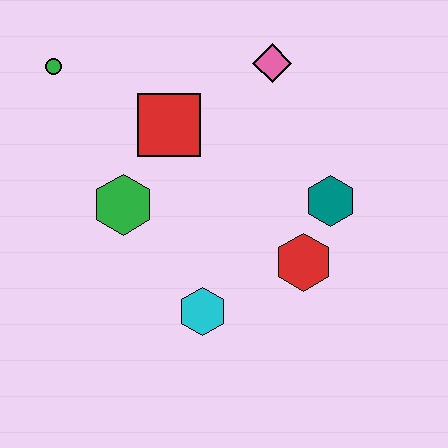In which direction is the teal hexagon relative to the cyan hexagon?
The teal hexagon is to the right of the cyan hexagon.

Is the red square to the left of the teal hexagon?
Yes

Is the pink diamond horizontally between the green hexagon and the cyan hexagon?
No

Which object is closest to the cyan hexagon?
The red hexagon is closest to the cyan hexagon.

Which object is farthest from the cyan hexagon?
The green circle is farthest from the cyan hexagon.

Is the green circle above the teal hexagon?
Yes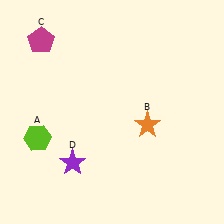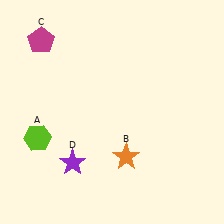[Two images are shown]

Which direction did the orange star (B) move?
The orange star (B) moved down.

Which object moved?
The orange star (B) moved down.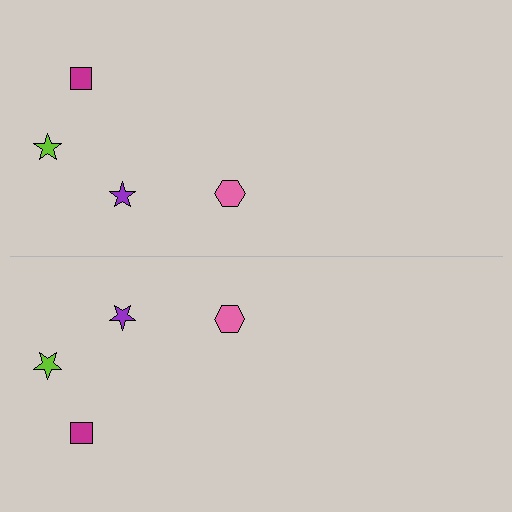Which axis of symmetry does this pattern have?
The pattern has a horizontal axis of symmetry running through the center of the image.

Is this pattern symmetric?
Yes, this pattern has bilateral (reflection) symmetry.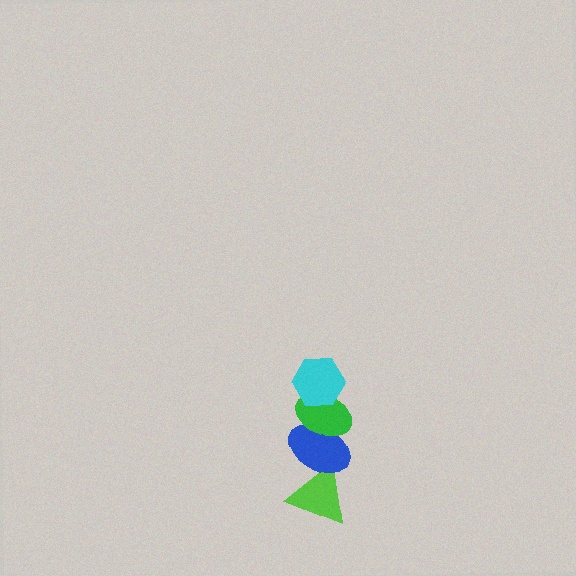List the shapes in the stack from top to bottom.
From top to bottom: the cyan hexagon, the green ellipse, the blue ellipse, the lime triangle.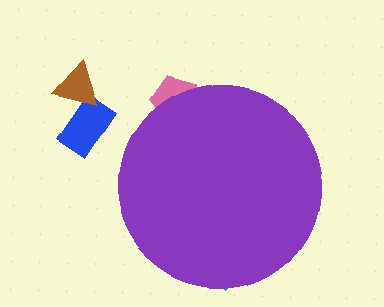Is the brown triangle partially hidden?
No, the brown triangle is fully visible.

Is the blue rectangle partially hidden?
No, the blue rectangle is fully visible.